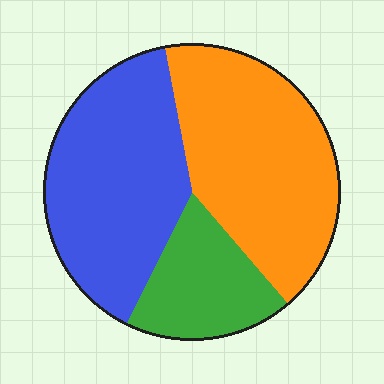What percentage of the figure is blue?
Blue takes up about two fifths (2/5) of the figure.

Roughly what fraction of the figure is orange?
Orange takes up between a quarter and a half of the figure.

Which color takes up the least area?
Green, at roughly 20%.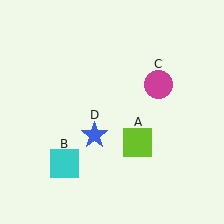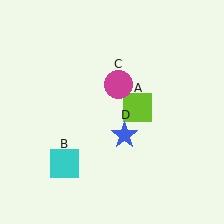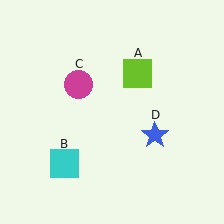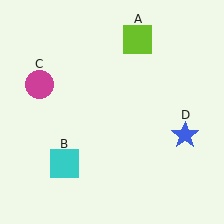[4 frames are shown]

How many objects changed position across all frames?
3 objects changed position: lime square (object A), magenta circle (object C), blue star (object D).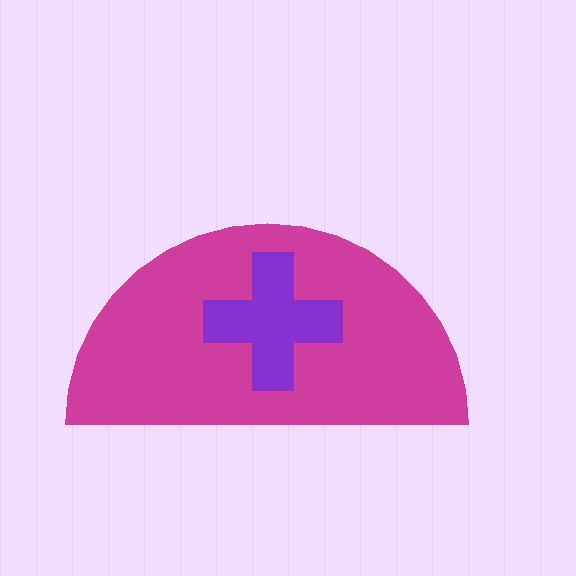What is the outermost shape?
The magenta semicircle.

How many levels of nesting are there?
2.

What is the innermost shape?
The purple cross.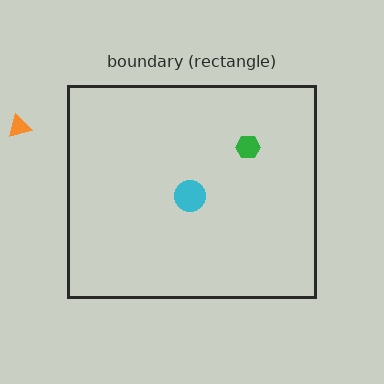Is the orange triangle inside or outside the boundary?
Outside.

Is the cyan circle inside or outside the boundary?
Inside.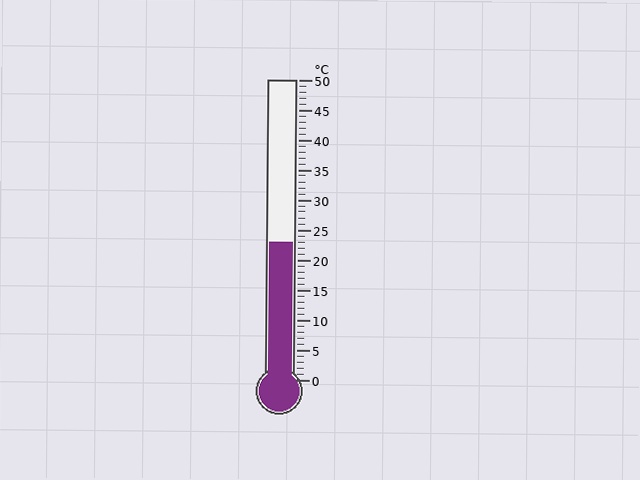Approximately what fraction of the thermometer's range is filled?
The thermometer is filled to approximately 45% of its range.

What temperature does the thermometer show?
The thermometer shows approximately 23°C.